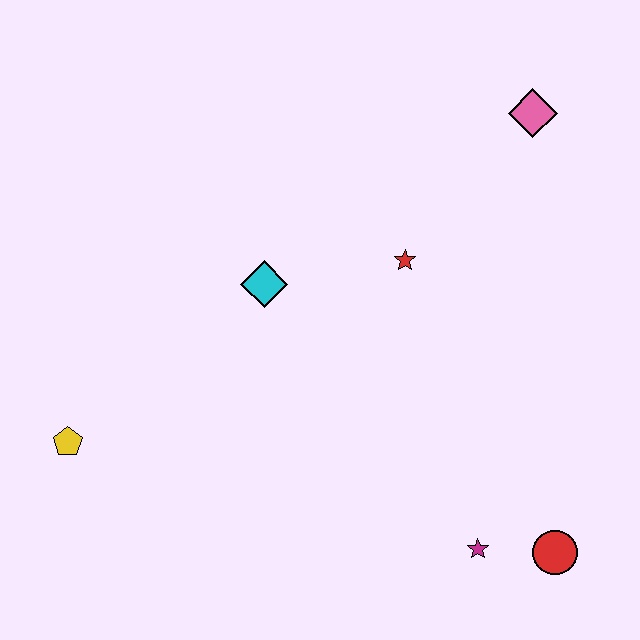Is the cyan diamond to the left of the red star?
Yes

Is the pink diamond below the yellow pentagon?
No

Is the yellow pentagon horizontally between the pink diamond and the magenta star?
No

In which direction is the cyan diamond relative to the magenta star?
The cyan diamond is above the magenta star.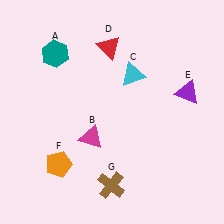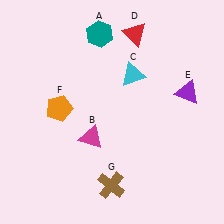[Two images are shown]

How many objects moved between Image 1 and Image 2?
3 objects moved between the two images.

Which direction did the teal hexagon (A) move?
The teal hexagon (A) moved right.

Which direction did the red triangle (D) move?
The red triangle (D) moved right.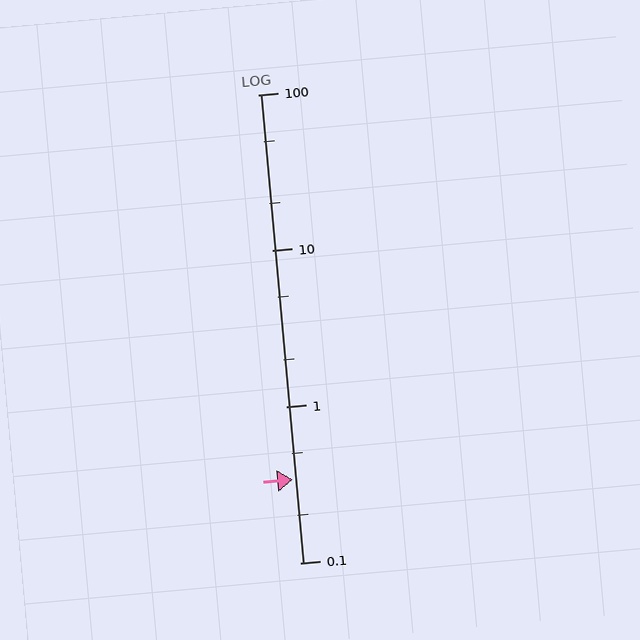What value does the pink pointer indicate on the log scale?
The pointer indicates approximately 0.34.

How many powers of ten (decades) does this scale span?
The scale spans 3 decades, from 0.1 to 100.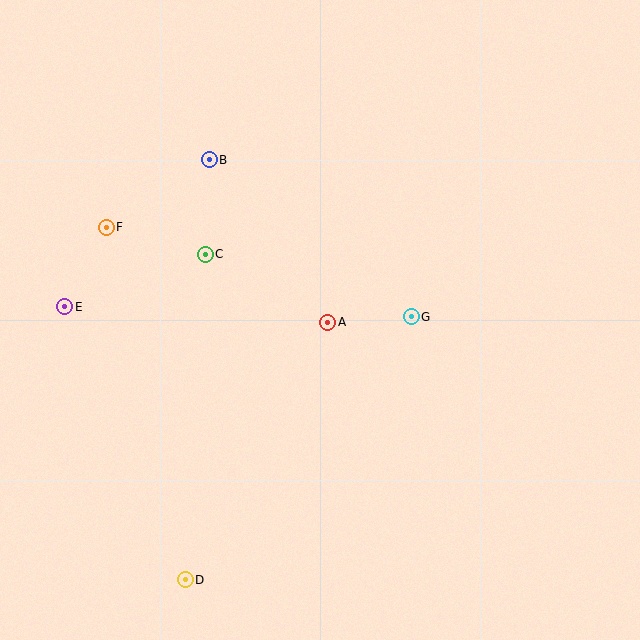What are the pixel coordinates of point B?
Point B is at (209, 160).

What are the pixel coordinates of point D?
Point D is at (185, 580).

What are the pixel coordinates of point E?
Point E is at (65, 307).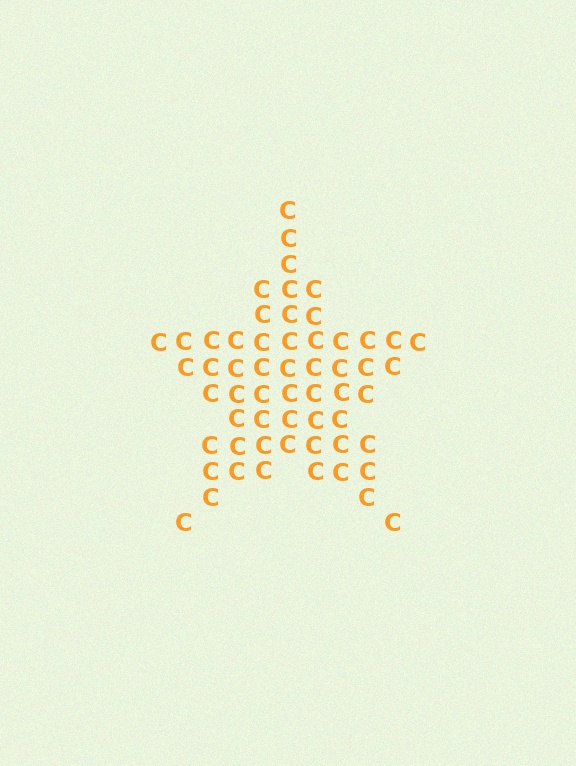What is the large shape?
The large shape is a star.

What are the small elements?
The small elements are letter C's.